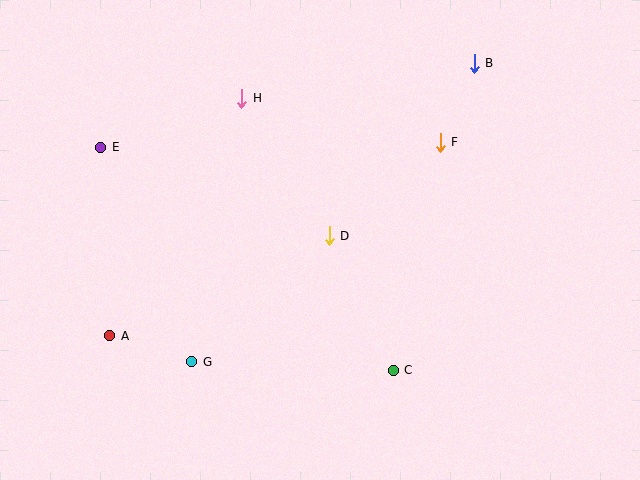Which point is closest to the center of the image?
Point D at (329, 236) is closest to the center.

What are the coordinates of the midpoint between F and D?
The midpoint between F and D is at (385, 189).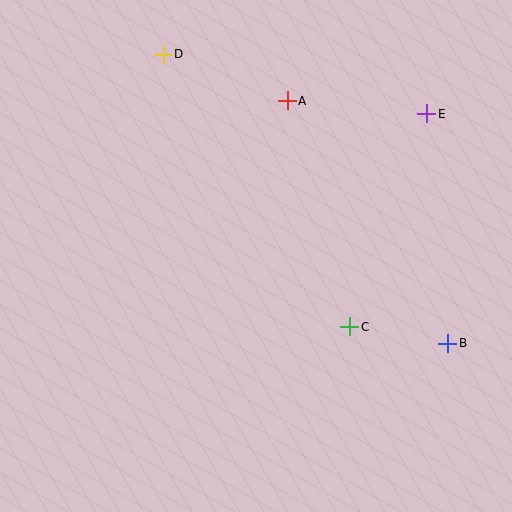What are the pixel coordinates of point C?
Point C is at (350, 327).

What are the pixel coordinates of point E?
Point E is at (427, 114).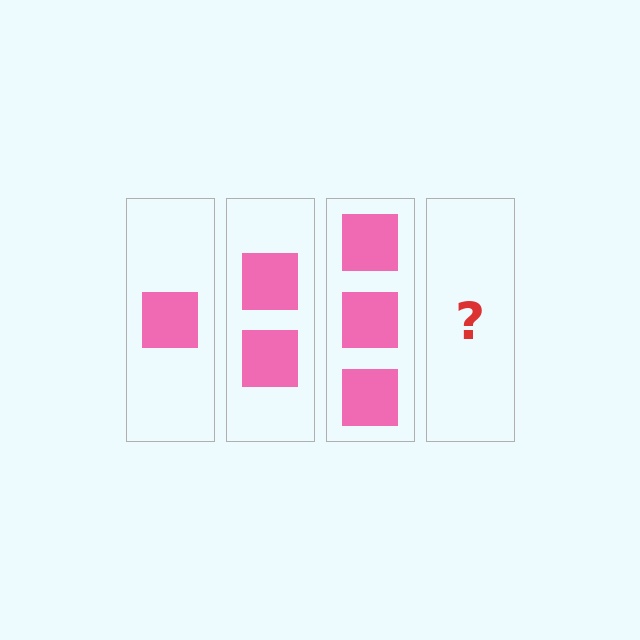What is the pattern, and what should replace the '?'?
The pattern is that each step adds one more square. The '?' should be 4 squares.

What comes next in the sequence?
The next element should be 4 squares.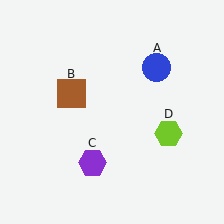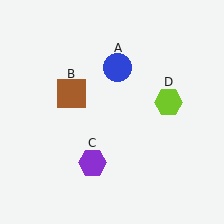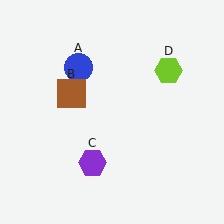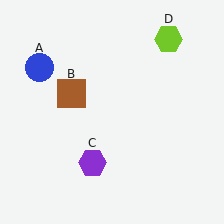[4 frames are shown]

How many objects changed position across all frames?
2 objects changed position: blue circle (object A), lime hexagon (object D).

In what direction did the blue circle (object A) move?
The blue circle (object A) moved left.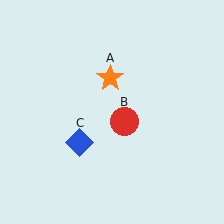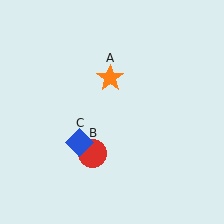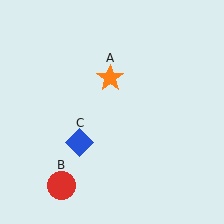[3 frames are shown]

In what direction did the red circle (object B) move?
The red circle (object B) moved down and to the left.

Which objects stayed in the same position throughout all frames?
Orange star (object A) and blue diamond (object C) remained stationary.